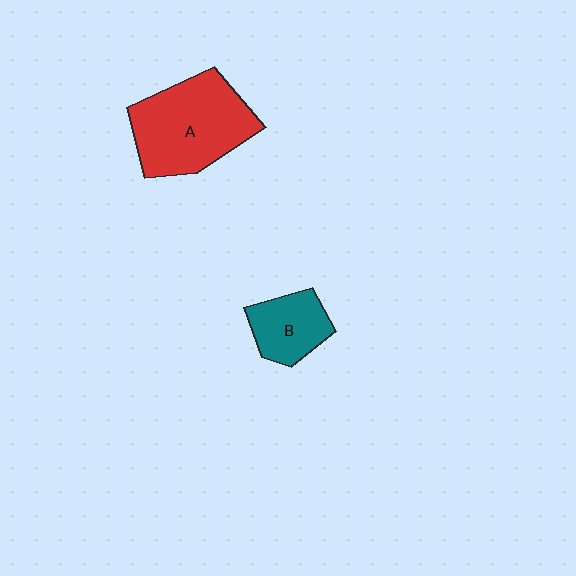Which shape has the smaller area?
Shape B (teal).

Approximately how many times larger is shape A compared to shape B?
Approximately 2.1 times.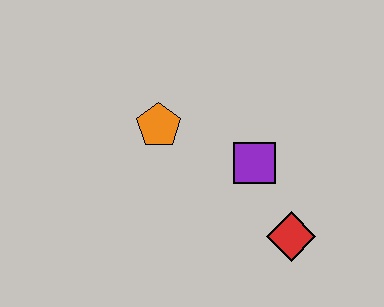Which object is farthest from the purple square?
The orange pentagon is farthest from the purple square.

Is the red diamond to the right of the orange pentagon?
Yes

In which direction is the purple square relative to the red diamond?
The purple square is above the red diamond.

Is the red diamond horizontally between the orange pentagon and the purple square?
No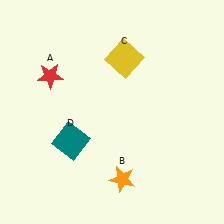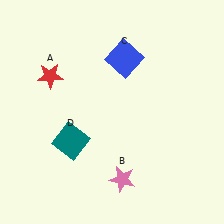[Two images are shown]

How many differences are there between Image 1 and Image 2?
There are 2 differences between the two images.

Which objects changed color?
B changed from orange to pink. C changed from yellow to blue.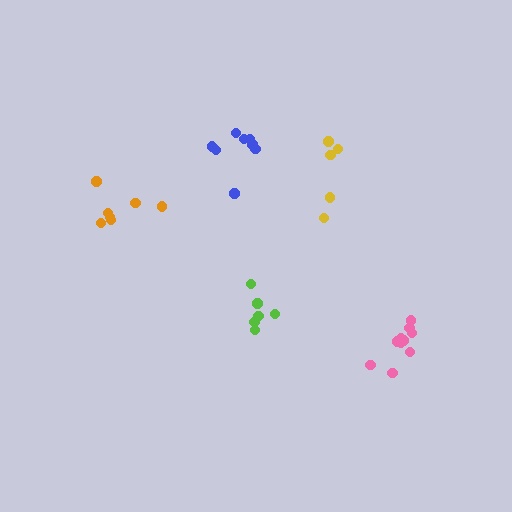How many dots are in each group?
Group 1: 7 dots, Group 2: 6 dots, Group 3: 8 dots, Group 4: 5 dots, Group 5: 10 dots (36 total).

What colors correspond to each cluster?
The clusters are colored: orange, lime, blue, yellow, pink.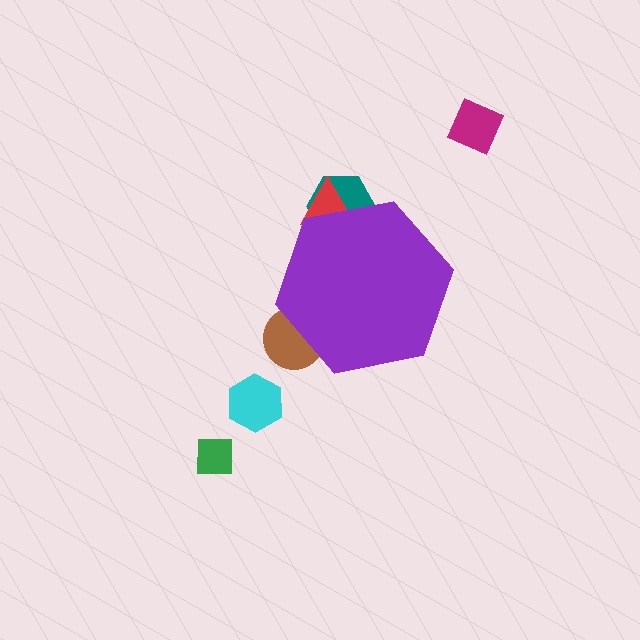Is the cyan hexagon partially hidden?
No, the cyan hexagon is fully visible.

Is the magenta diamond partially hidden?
No, the magenta diamond is fully visible.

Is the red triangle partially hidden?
Yes, the red triangle is partially hidden behind the purple hexagon.